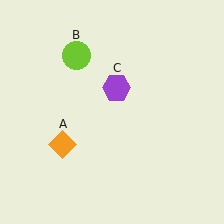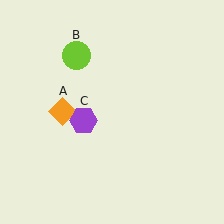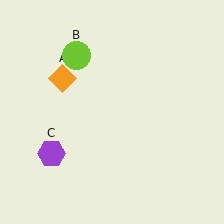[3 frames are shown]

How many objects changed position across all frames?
2 objects changed position: orange diamond (object A), purple hexagon (object C).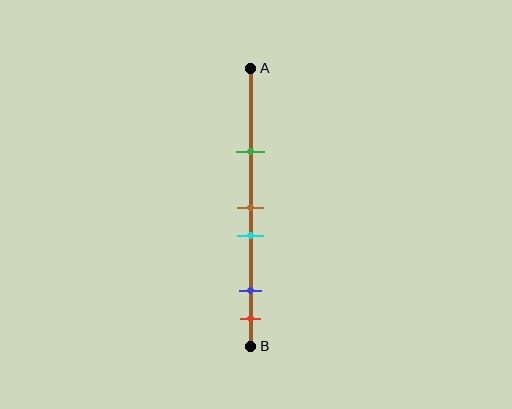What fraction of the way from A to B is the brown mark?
The brown mark is approximately 50% (0.5) of the way from A to B.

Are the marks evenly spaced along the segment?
No, the marks are not evenly spaced.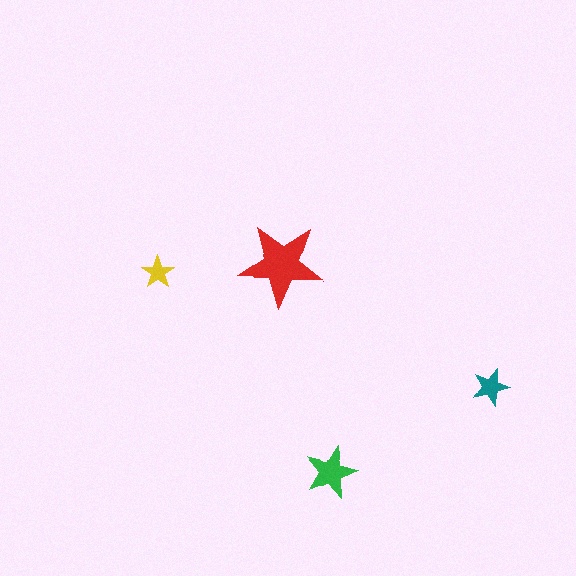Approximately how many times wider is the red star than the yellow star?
About 2.5 times wider.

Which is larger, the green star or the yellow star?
The green one.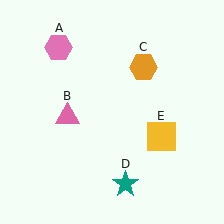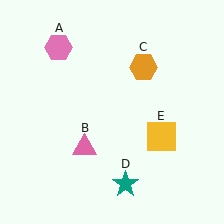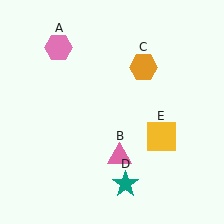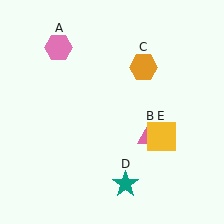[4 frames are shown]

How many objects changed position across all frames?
1 object changed position: pink triangle (object B).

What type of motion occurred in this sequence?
The pink triangle (object B) rotated counterclockwise around the center of the scene.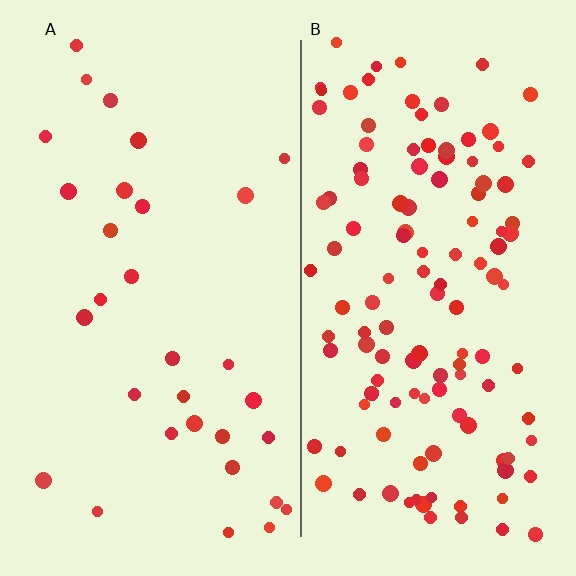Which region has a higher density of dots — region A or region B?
B (the right).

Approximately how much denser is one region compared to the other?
Approximately 3.9× — region B over region A.